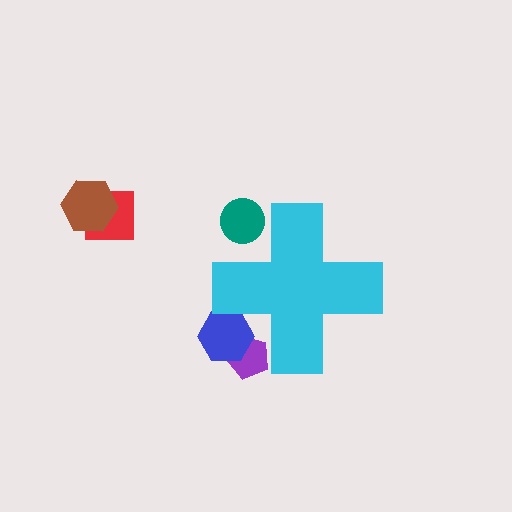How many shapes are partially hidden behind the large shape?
3 shapes are partially hidden.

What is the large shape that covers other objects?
A cyan cross.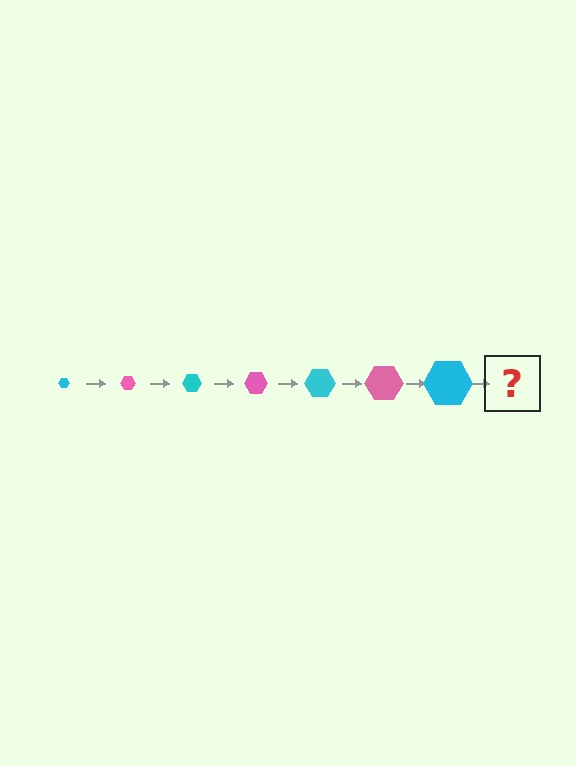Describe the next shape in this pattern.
It should be a pink hexagon, larger than the previous one.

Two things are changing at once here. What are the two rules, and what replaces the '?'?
The two rules are that the hexagon grows larger each step and the color cycles through cyan and pink. The '?' should be a pink hexagon, larger than the previous one.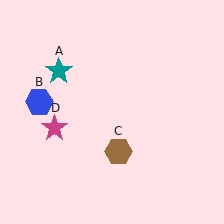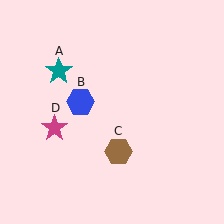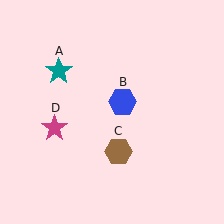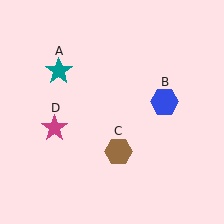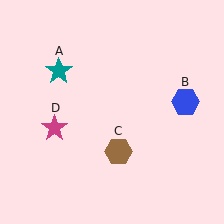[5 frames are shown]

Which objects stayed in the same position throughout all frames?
Teal star (object A) and brown hexagon (object C) and magenta star (object D) remained stationary.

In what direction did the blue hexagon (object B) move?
The blue hexagon (object B) moved right.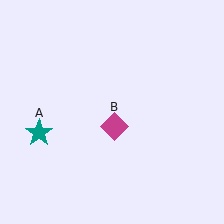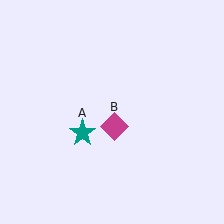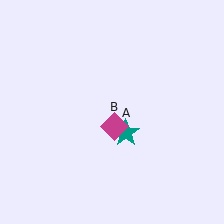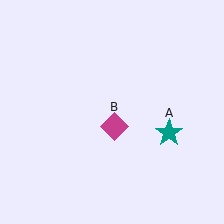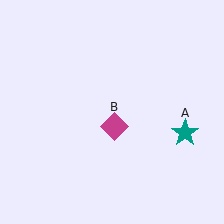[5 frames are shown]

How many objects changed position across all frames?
1 object changed position: teal star (object A).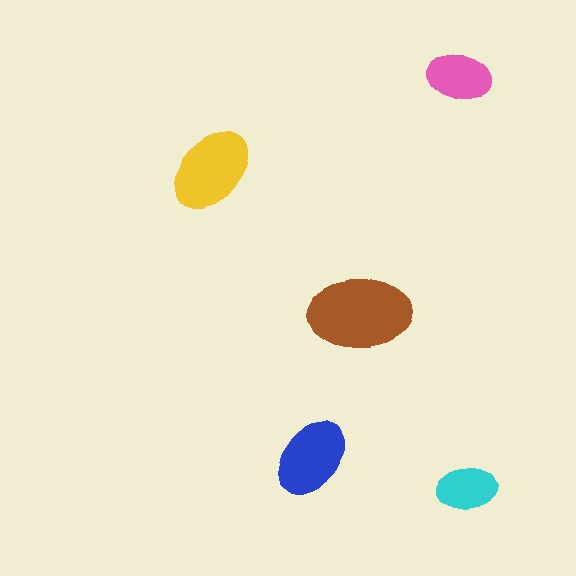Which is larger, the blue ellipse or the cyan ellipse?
The blue one.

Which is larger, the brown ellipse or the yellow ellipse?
The brown one.